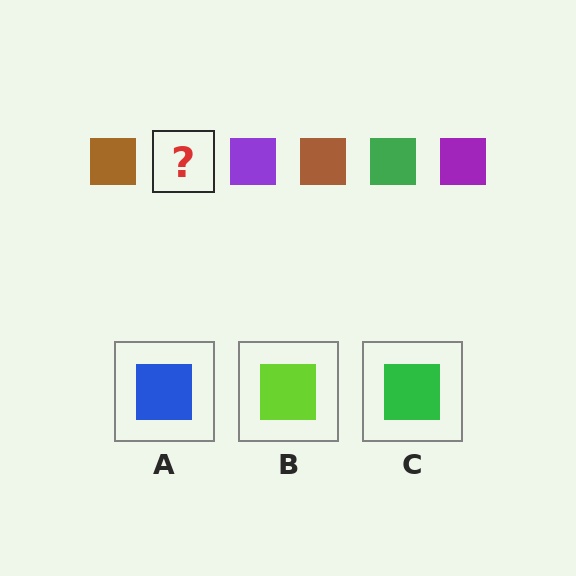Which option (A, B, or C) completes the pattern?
C.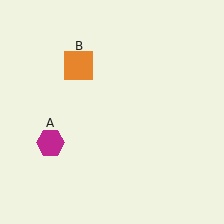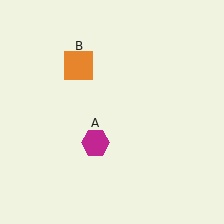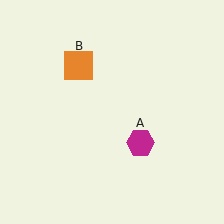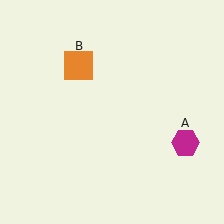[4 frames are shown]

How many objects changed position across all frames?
1 object changed position: magenta hexagon (object A).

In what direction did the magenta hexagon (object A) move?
The magenta hexagon (object A) moved right.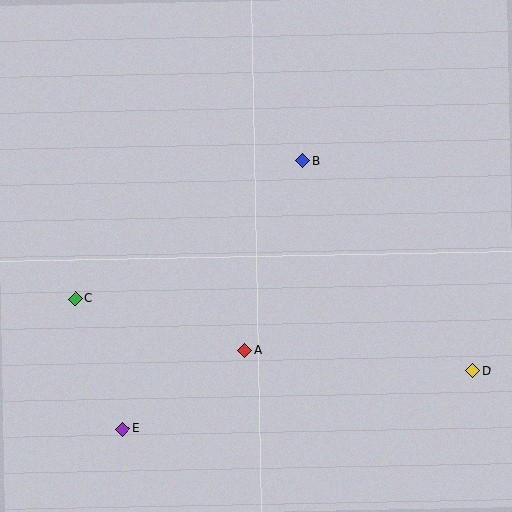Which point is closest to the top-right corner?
Point B is closest to the top-right corner.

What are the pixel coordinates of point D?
Point D is at (473, 371).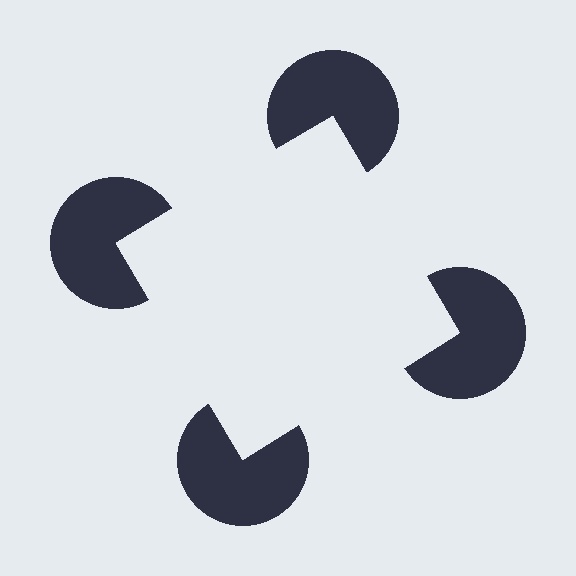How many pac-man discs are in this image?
There are 4 — one at each vertex of the illusory square.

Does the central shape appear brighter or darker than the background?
It typically appears slightly brighter than the background, even though no actual brightness change is drawn.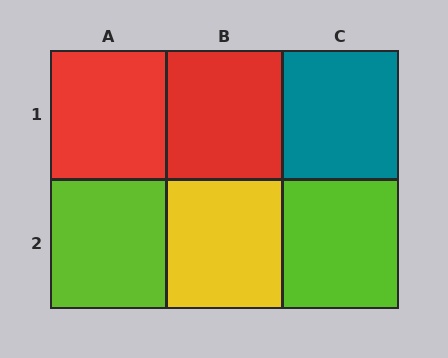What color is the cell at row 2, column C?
Lime.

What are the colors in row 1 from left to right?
Red, red, teal.